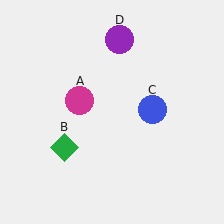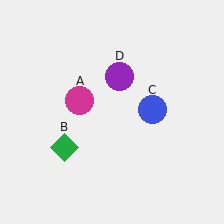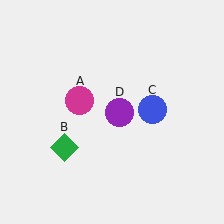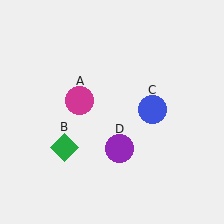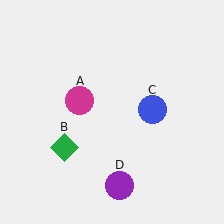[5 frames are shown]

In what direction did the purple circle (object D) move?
The purple circle (object D) moved down.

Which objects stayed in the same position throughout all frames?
Magenta circle (object A) and green diamond (object B) and blue circle (object C) remained stationary.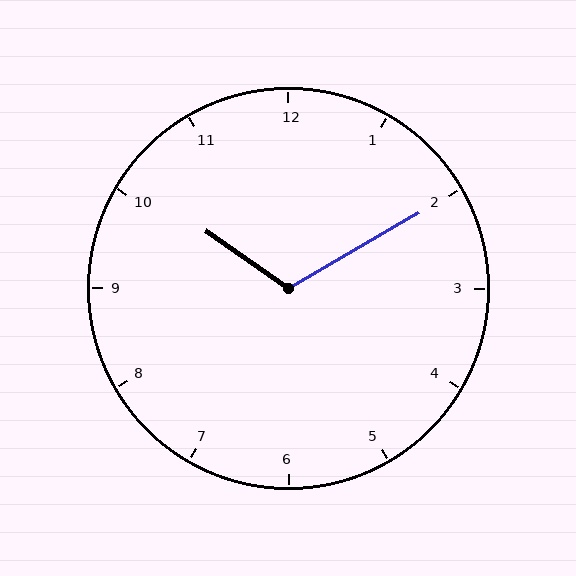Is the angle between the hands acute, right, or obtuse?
It is obtuse.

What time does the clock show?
10:10.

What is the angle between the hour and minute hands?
Approximately 115 degrees.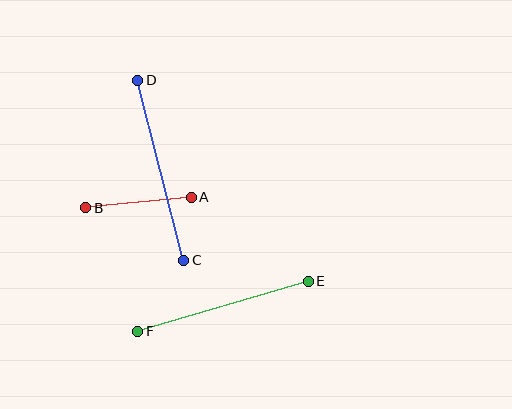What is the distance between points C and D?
The distance is approximately 186 pixels.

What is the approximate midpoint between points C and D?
The midpoint is at approximately (161, 170) pixels.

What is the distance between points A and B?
The distance is approximately 106 pixels.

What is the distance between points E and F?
The distance is approximately 178 pixels.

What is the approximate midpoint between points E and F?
The midpoint is at approximately (223, 306) pixels.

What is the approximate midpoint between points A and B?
The midpoint is at approximately (138, 202) pixels.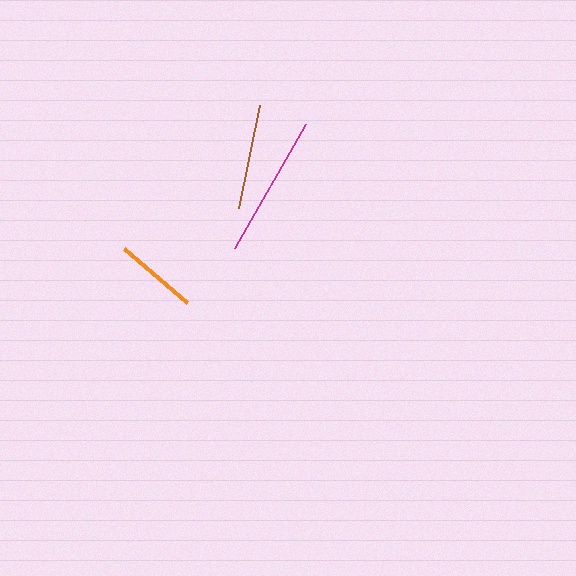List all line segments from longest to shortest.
From longest to shortest: magenta, brown, orange.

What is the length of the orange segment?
The orange segment is approximately 83 pixels long.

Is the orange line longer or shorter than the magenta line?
The magenta line is longer than the orange line.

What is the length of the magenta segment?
The magenta segment is approximately 143 pixels long.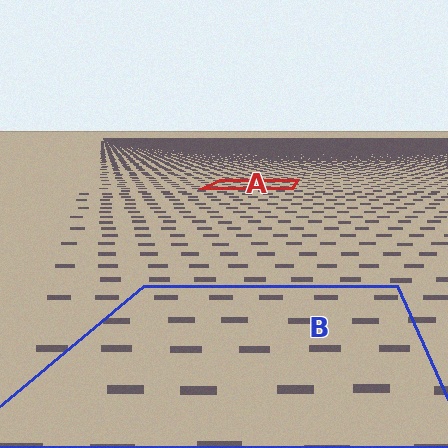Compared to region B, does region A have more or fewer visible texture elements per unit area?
Region A has more texture elements per unit area — they are packed more densely because it is farther away.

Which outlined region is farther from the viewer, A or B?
Region A is farther from the viewer — the texture elements inside it appear smaller and more densely packed.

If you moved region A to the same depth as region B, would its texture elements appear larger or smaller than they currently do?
They would appear larger. At a closer depth, the same texture elements are projected at a bigger on-screen size.